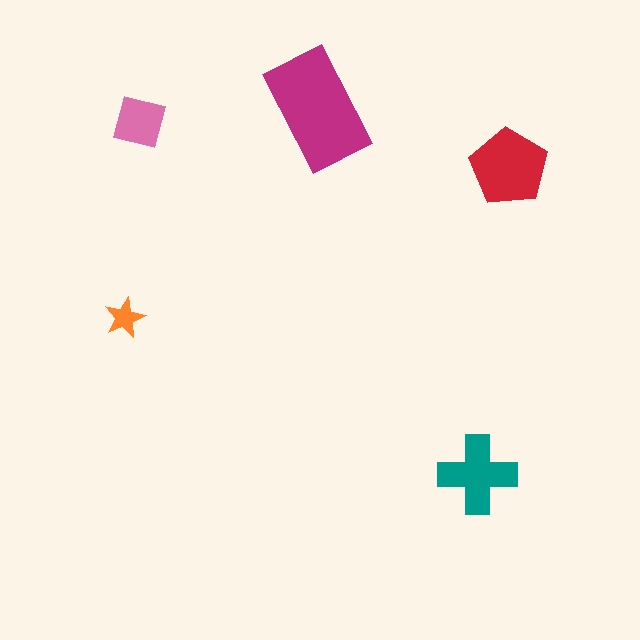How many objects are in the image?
There are 5 objects in the image.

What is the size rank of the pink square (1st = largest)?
4th.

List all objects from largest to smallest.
The magenta rectangle, the red pentagon, the teal cross, the pink square, the orange star.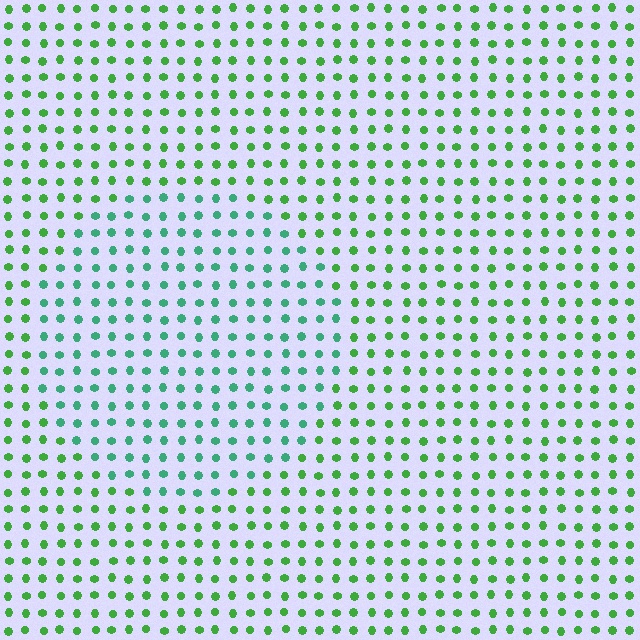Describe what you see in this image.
The image is filled with small green elements in a uniform arrangement. A circle-shaped region is visible where the elements are tinted to a slightly different hue, forming a subtle color boundary.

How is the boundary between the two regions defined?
The boundary is defined purely by a slight shift in hue (about 36 degrees). Spacing, size, and orientation are identical on both sides.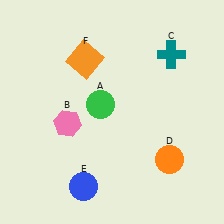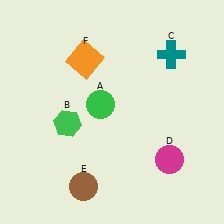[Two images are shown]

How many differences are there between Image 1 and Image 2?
There are 3 differences between the two images.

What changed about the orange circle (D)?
In Image 1, D is orange. In Image 2, it changed to magenta.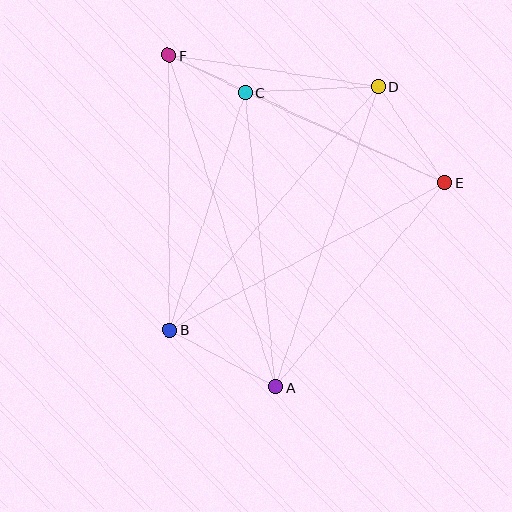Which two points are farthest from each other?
Points A and F are farthest from each other.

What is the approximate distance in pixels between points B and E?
The distance between B and E is approximately 313 pixels.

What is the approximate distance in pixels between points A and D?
The distance between A and D is approximately 317 pixels.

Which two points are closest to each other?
Points C and F are closest to each other.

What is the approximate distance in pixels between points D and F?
The distance between D and F is approximately 211 pixels.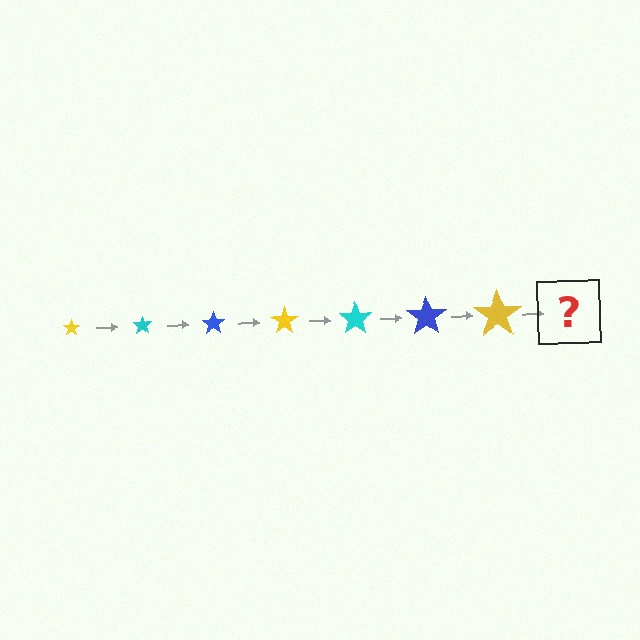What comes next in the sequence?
The next element should be a cyan star, larger than the previous one.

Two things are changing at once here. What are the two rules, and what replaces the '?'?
The two rules are that the star grows larger each step and the color cycles through yellow, cyan, and blue. The '?' should be a cyan star, larger than the previous one.